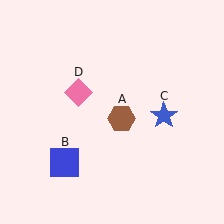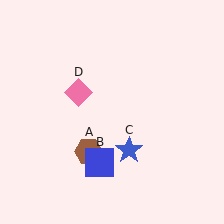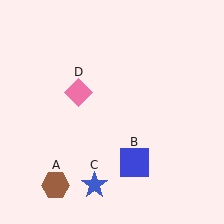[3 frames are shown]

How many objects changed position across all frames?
3 objects changed position: brown hexagon (object A), blue square (object B), blue star (object C).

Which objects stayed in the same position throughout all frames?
Pink diamond (object D) remained stationary.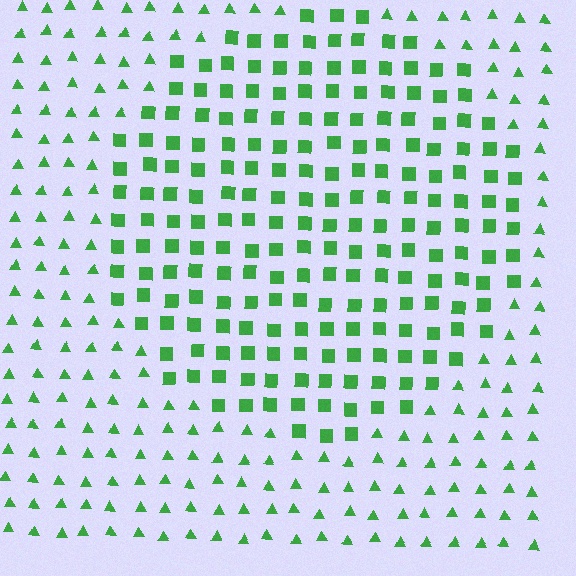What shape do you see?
I see a circle.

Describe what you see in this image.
The image is filled with small green elements arranged in a uniform grid. A circle-shaped region contains squares, while the surrounding area contains triangles. The boundary is defined purely by the change in element shape.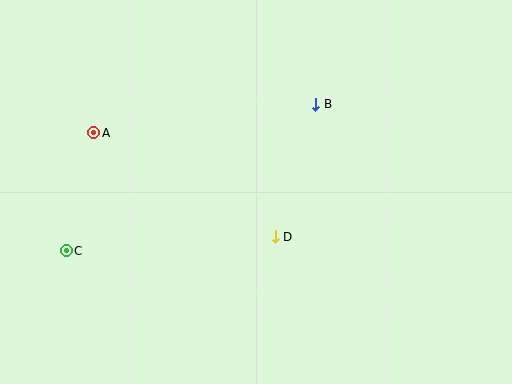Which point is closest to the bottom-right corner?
Point D is closest to the bottom-right corner.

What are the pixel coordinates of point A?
Point A is at (94, 133).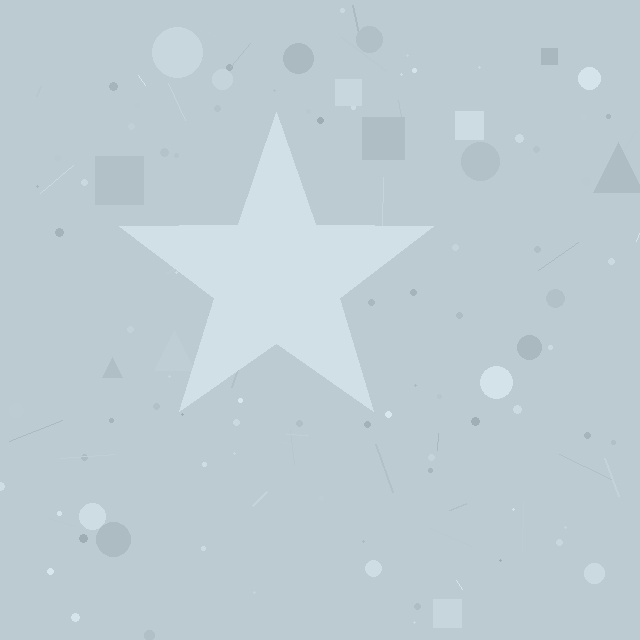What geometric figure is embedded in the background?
A star is embedded in the background.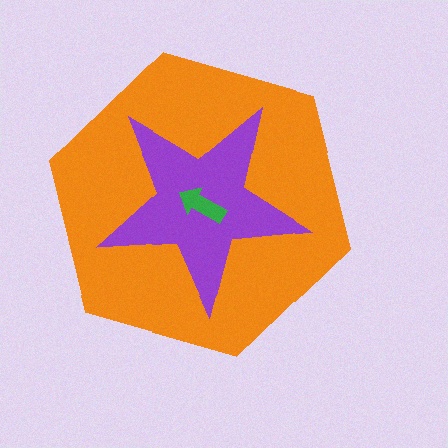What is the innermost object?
The green arrow.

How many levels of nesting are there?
3.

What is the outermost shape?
The orange hexagon.